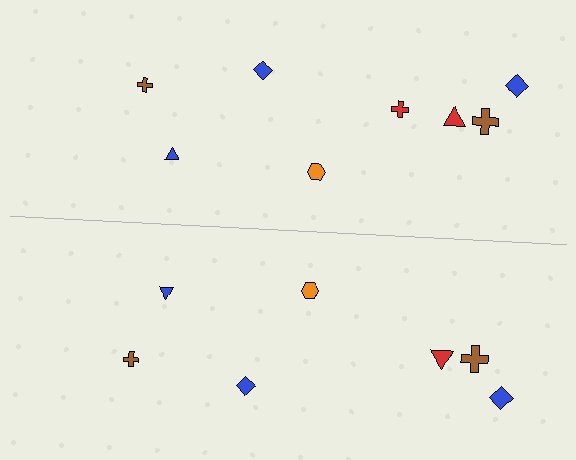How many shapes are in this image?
There are 15 shapes in this image.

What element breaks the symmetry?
A red cross is missing from the bottom side.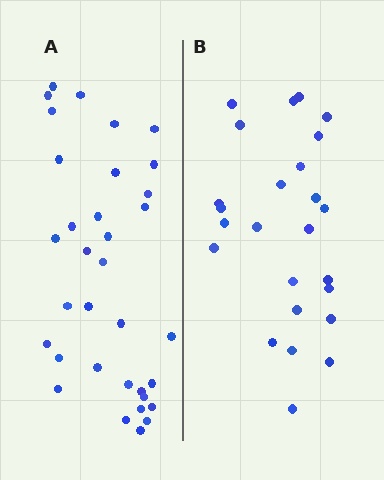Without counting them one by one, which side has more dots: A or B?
Region A (the left region) has more dots.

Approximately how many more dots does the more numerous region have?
Region A has roughly 8 or so more dots than region B.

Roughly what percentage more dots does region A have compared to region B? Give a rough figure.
About 35% more.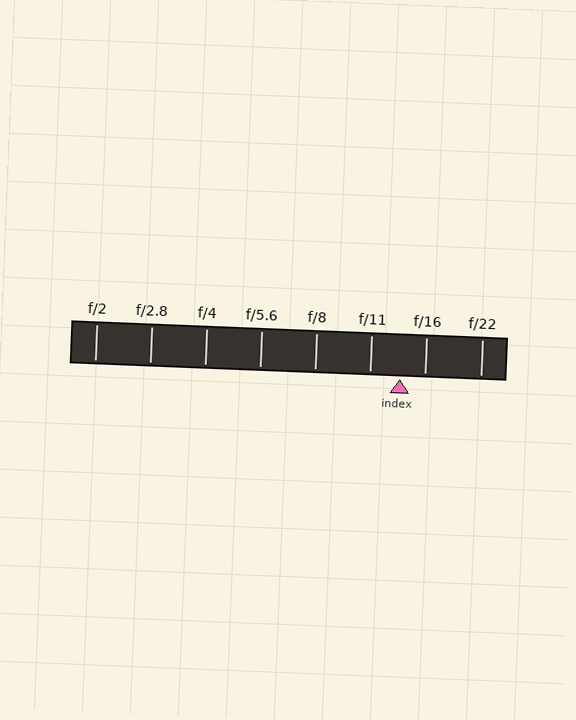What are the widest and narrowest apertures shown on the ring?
The widest aperture shown is f/2 and the narrowest is f/22.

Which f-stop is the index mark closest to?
The index mark is closest to f/16.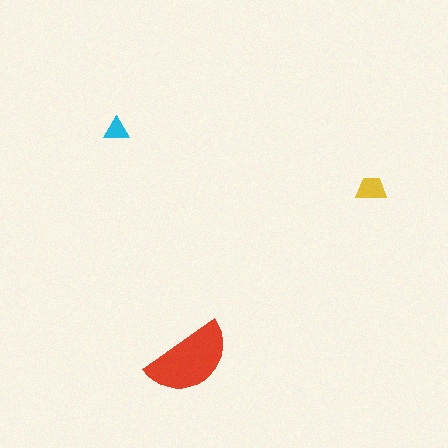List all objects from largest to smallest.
The red semicircle, the yellow trapezoid, the cyan triangle.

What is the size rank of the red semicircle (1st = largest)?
1st.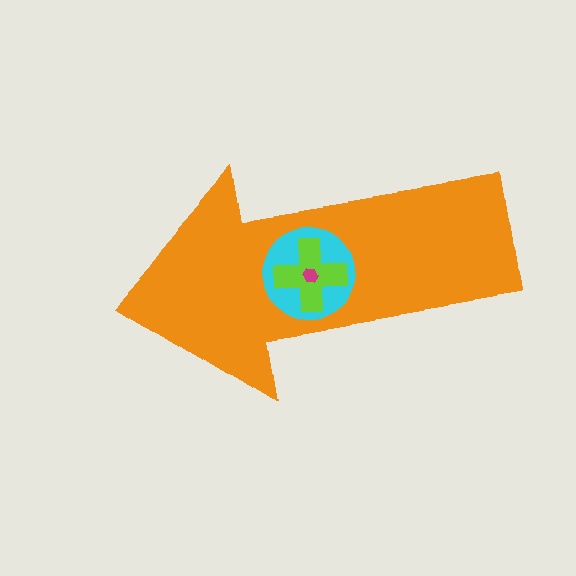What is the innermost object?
The magenta hexagon.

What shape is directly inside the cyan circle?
The lime cross.